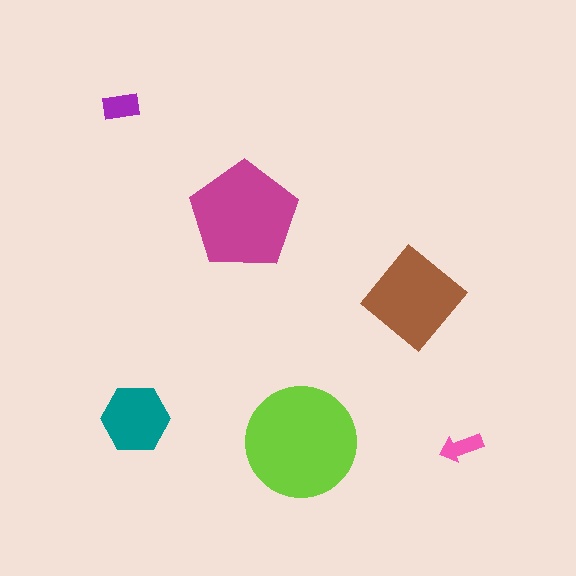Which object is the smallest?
The pink arrow.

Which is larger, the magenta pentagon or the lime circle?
The lime circle.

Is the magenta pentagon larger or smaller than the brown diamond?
Larger.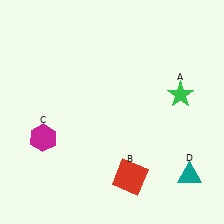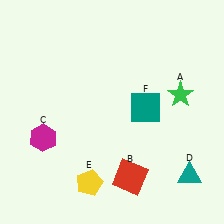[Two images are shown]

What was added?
A yellow pentagon (E), a teal square (F) were added in Image 2.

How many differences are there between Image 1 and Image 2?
There are 2 differences between the two images.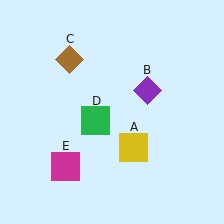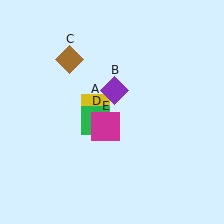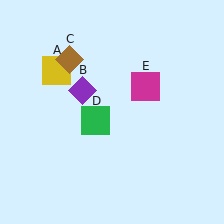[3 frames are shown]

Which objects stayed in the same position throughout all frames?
Brown diamond (object C) and green square (object D) remained stationary.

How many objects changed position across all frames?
3 objects changed position: yellow square (object A), purple diamond (object B), magenta square (object E).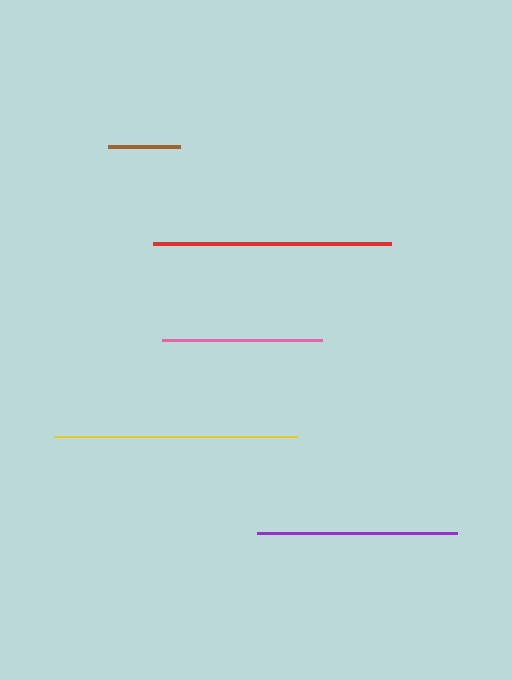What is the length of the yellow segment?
The yellow segment is approximately 243 pixels long.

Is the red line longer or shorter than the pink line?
The red line is longer than the pink line.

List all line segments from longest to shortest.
From longest to shortest: yellow, red, purple, pink, brown.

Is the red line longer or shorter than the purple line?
The red line is longer than the purple line.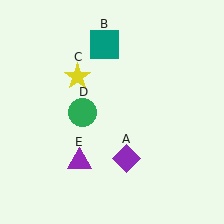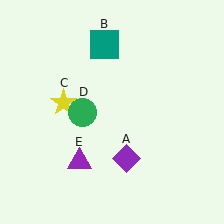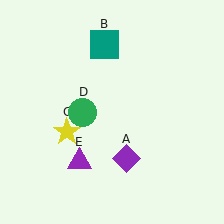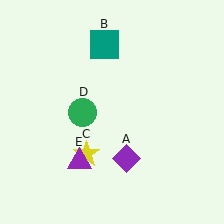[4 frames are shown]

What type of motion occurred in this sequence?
The yellow star (object C) rotated counterclockwise around the center of the scene.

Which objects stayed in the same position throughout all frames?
Purple diamond (object A) and teal square (object B) and green circle (object D) and purple triangle (object E) remained stationary.